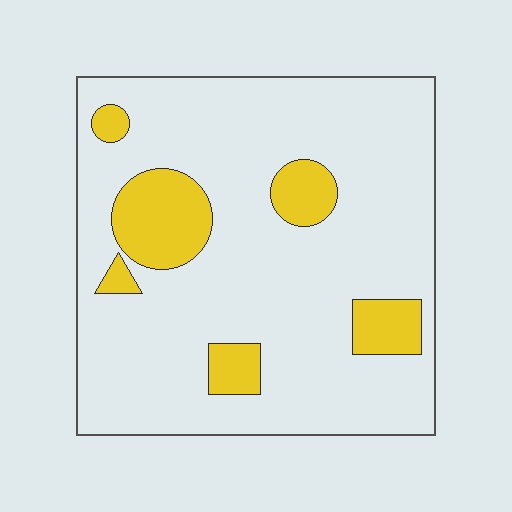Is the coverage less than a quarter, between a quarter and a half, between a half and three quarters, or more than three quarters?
Less than a quarter.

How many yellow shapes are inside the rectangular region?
6.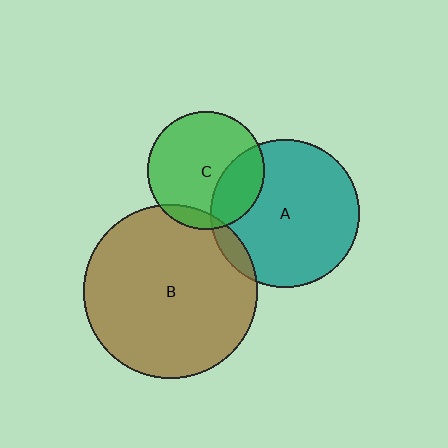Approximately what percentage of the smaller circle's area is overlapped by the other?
Approximately 10%.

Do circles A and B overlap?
Yes.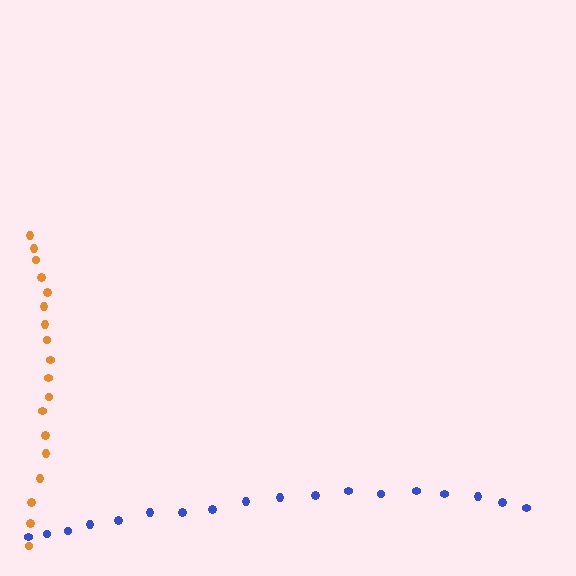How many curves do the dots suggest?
There are 2 distinct paths.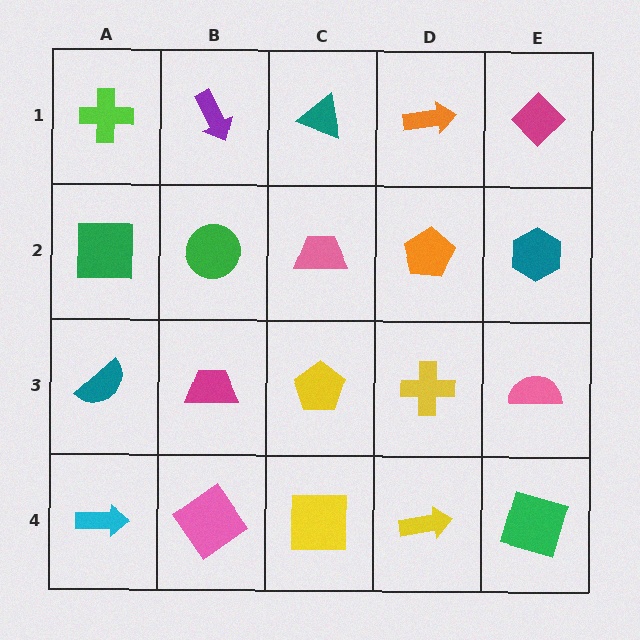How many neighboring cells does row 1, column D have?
3.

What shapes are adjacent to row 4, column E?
A pink semicircle (row 3, column E), a yellow arrow (row 4, column D).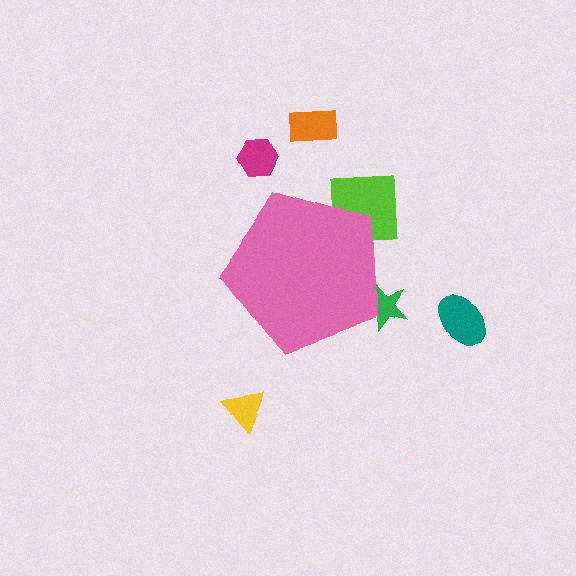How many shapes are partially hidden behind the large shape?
2 shapes are partially hidden.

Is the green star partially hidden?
Yes, the green star is partially hidden behind the pink pentagon.